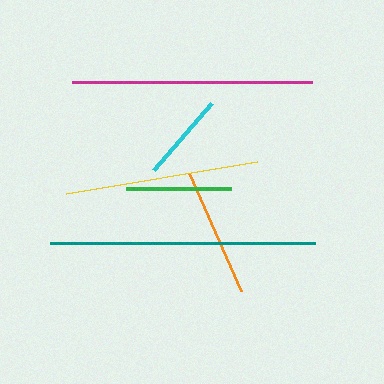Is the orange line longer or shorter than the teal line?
The teal line is longer than the orange line.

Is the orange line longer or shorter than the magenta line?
The magenta line is longer than the orange line.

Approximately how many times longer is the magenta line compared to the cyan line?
The magenta line is approximately 2.7 times the length of the cyan line.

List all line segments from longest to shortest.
From longest to shortest: teal, magenta, yellow, orange, green, cyan.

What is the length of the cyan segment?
The cyan segment is approximately 88 pixels long.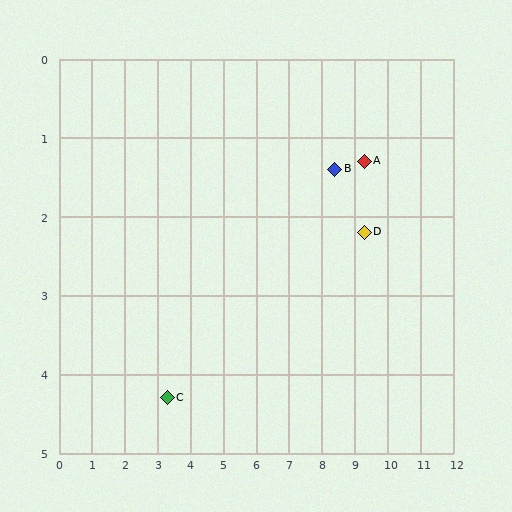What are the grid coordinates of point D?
Point D is at approximately (9.3, 2.2).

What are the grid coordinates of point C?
Point C is at approximately (3.3, 4.3).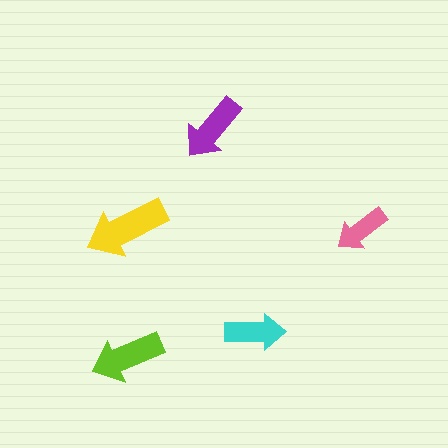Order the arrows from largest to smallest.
the yellow one, the lime one, the purple one, the cyan one, the pink one.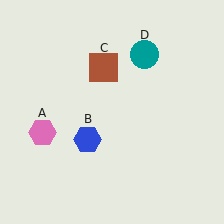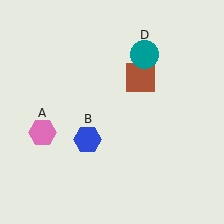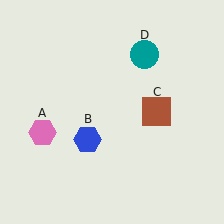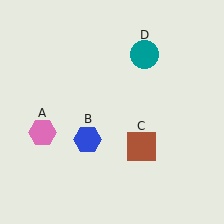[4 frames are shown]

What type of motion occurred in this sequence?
The brown square (object C) rotated clockwise around the center of the scene.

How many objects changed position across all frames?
1 object changed position: brown square (object C).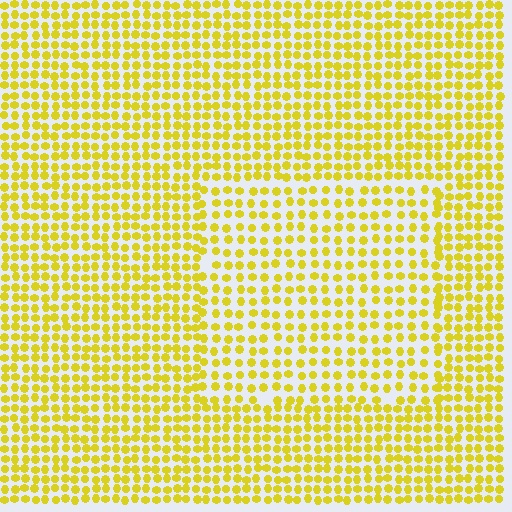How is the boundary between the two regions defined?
The boundary is defined by a change in element density (approximately 1.5x ratio). All elements are the same color, size, and shape.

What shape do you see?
I see a rectangle.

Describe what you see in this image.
The image contains small yellow elements arranged at two different densities. A rectangle-shaped region is visible where the elements are less densely packed than the surrounding area.